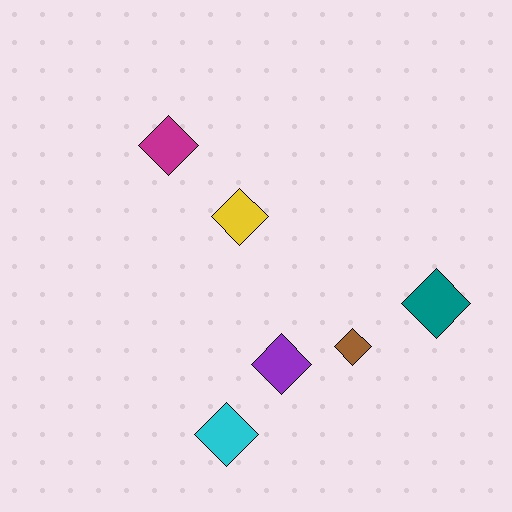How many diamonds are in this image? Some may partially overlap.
There are 6 diamonds.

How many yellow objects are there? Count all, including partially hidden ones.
There is 1 yellow object.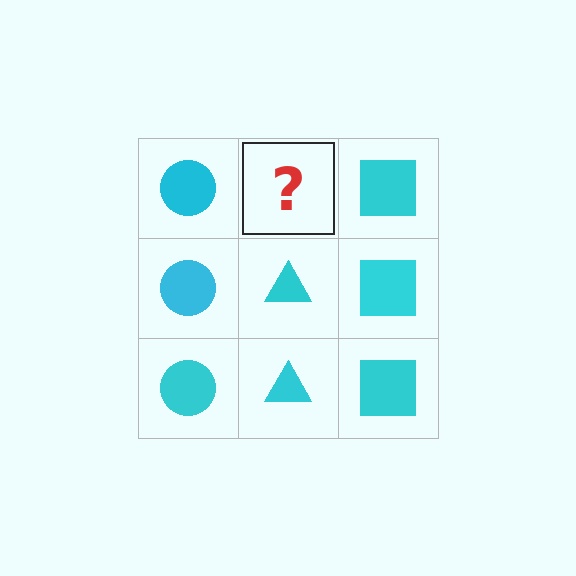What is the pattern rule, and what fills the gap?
The rule is that each column has a consistent shape. The gap should be filled with a cyan triangle.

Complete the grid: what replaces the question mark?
The question mark should be replaced with a cyan triangle.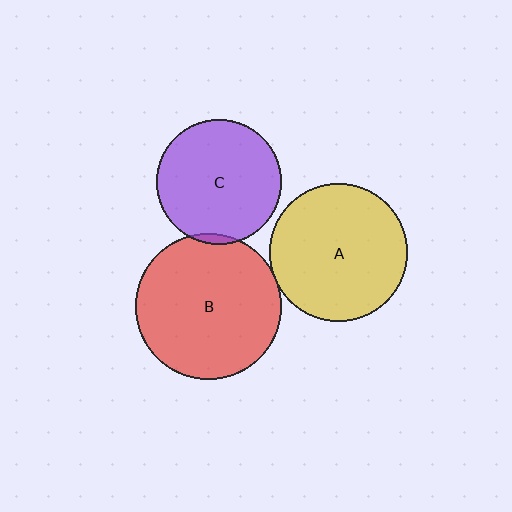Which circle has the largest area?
Circle B (red).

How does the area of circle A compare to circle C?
Approximately 1.2 times.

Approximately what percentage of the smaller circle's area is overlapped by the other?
Approximately 5%.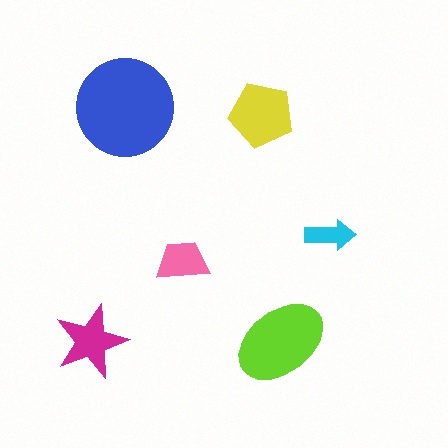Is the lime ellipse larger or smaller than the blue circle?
Smaller.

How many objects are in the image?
There are 6 objects in the image.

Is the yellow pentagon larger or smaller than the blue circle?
Smaller.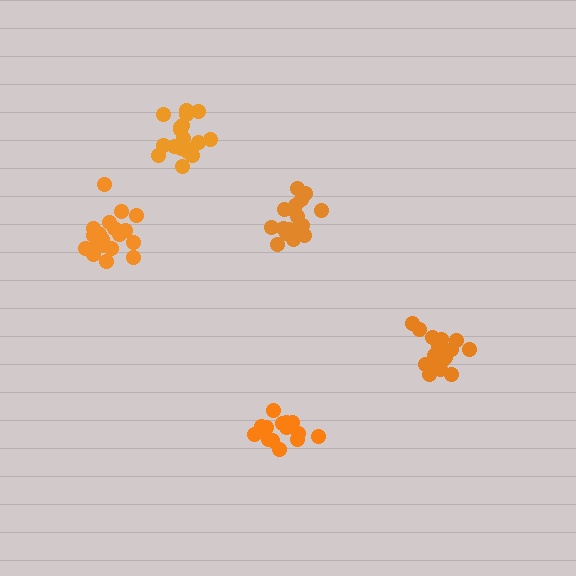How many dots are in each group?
Group 1: 19 dots, Group 2: 17 dots, Group 3: 20 dots, Group 4: 17 dots, Group 5: 15 dots (88 total).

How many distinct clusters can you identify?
There are 5 distinct clusters.